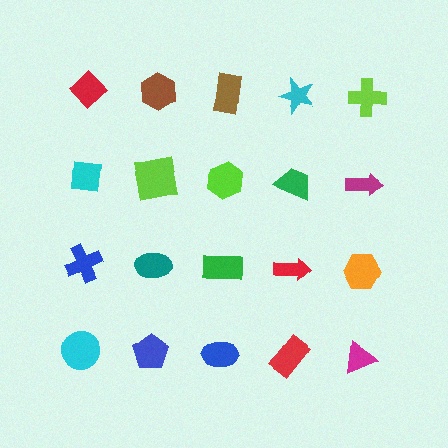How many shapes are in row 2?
5 shapes.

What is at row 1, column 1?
A red diamond.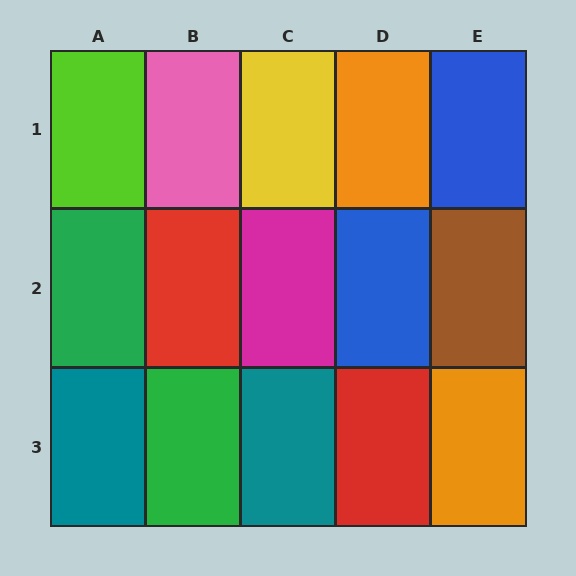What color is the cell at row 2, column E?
Brown.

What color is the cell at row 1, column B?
Pink.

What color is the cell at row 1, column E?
Blue.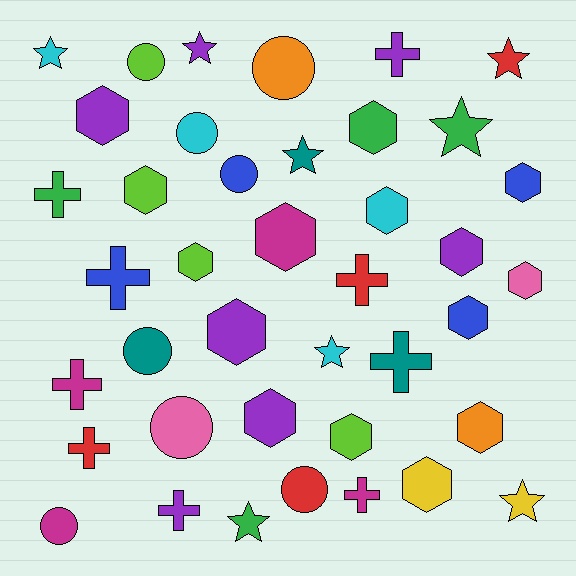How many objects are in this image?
There are 40 objects.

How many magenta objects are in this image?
There are 4 magenta objects.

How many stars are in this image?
There are 8 stars.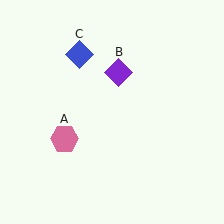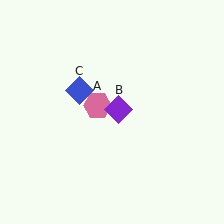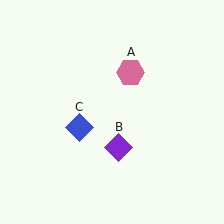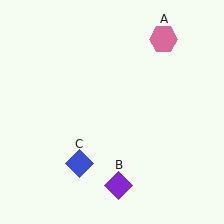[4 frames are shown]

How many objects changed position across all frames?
3 objects changed position: pink hexagon (object A), purple diamond (object B), blue diamond (object C).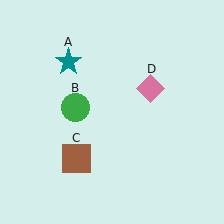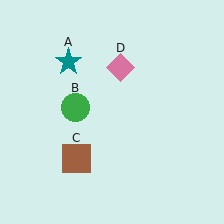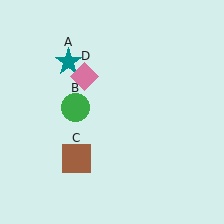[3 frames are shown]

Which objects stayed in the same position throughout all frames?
Teal star (object A) and green circle (object B) and brown square (object C) remained stationary.